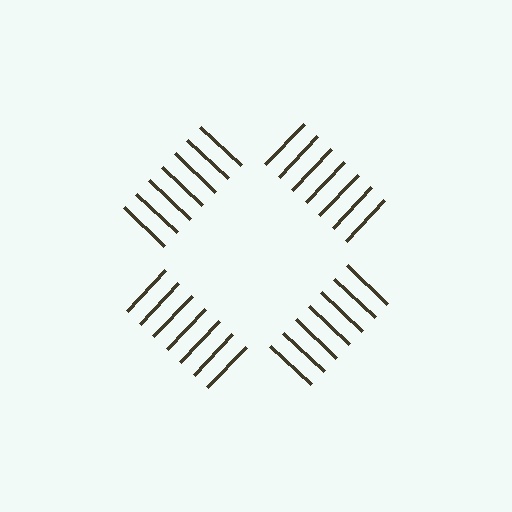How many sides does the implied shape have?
4 sides — the line-ends trace a square.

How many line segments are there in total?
28 — 7 along each of the 4 edges.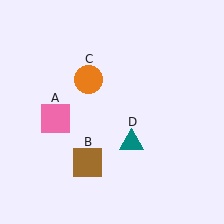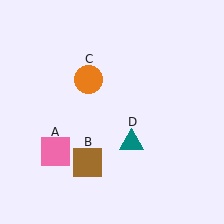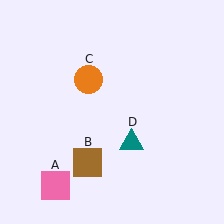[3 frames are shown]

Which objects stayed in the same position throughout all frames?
Brown square (object B) and orange circle (object C) and teal triangle (object D) remained stationary.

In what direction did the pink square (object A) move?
The pink square (object A) moved down.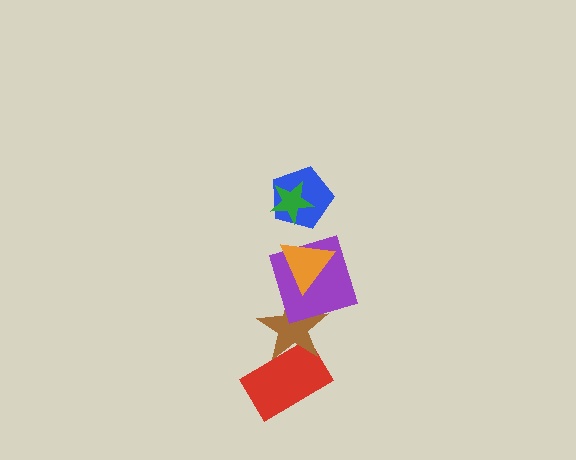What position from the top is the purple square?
The purple square is 4th from the top.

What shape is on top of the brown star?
The purple square is on top of the brown star.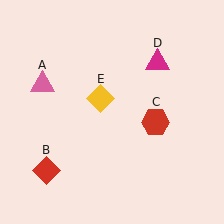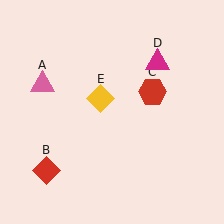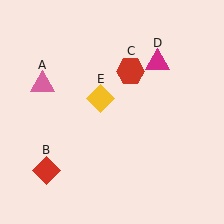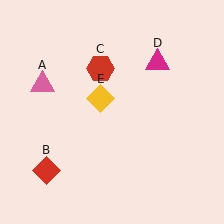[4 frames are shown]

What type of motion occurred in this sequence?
The red hexagon (object C) rotated counterclockwise around the center of the scene.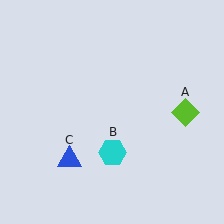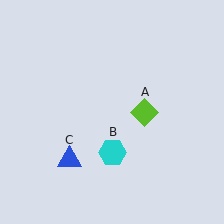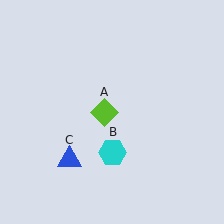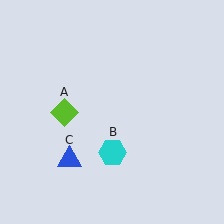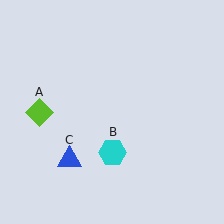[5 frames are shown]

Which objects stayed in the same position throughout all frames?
Cyan hexagon (object B) and blue triangle (object C) remained stationary.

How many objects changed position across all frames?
1 object changed position: lime diamond (object A).